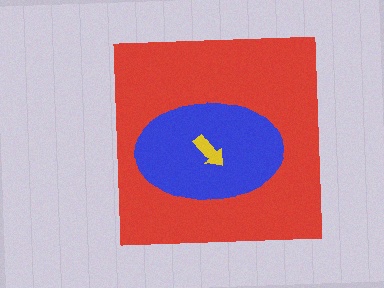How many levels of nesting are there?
3.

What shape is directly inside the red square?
The blue ellipse.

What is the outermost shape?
The red square.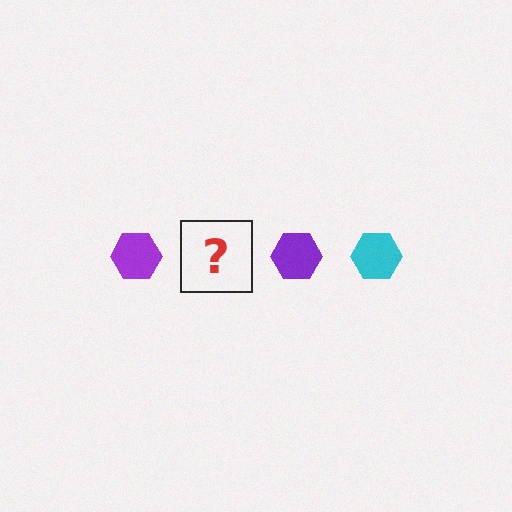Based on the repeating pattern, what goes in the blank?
The blank should be a cyan hexagon.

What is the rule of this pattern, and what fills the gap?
The rule is that the pattern cycles through purple, cyan hexagons. The gap should be filled with a cyan hexagon.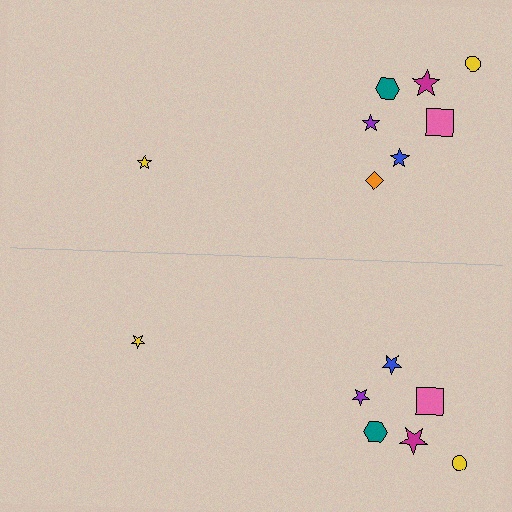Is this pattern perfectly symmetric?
No, the pattern is not perfectly symmetric. A orange diamond is missing from the bottom side.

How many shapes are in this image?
There are 15 shapes in this image.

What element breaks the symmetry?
A orange diamond is missing from the bottom side.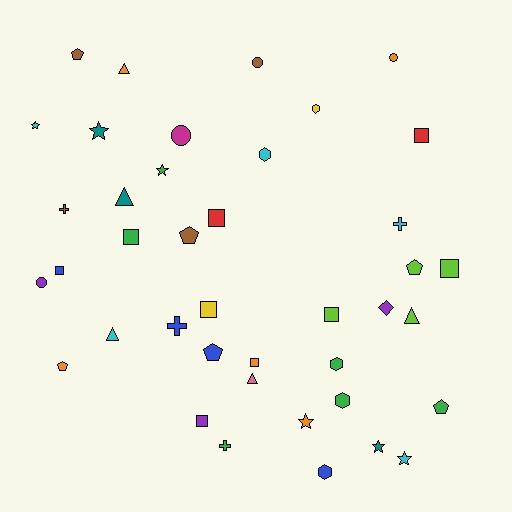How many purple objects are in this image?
There are 3 purple objects.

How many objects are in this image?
There are 40 objects.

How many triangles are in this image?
There are 5 triangles.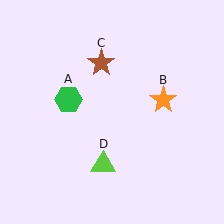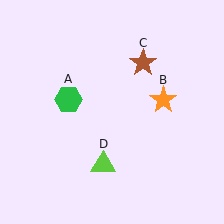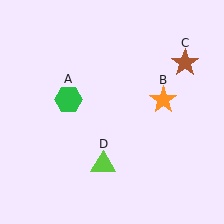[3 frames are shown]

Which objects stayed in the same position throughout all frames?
Green hexagon (object A) and orange star (object B) and lime triangle (object D) remained stationary.